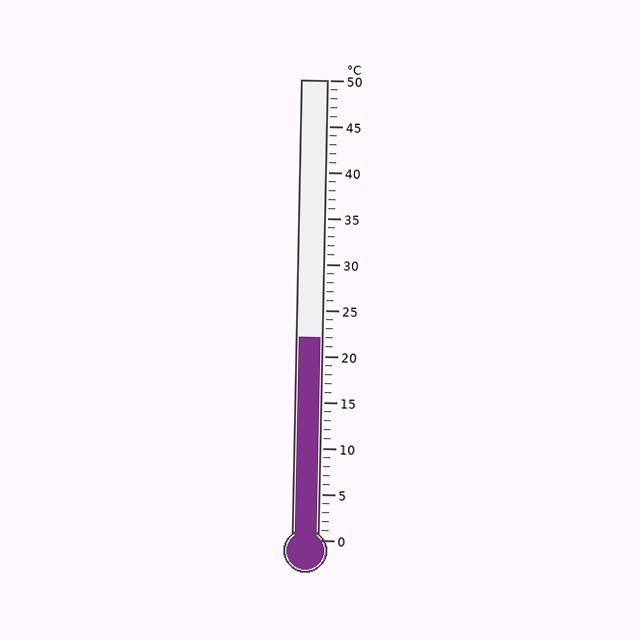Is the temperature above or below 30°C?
The temperature is below 30°C.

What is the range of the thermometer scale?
The thermometer scale ranges from 0°C to 50°C.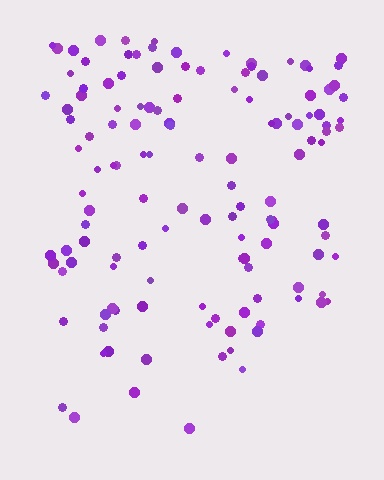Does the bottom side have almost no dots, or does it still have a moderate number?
Still a moderate number, just noticeably fewer than the top.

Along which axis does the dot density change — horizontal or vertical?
Vertical.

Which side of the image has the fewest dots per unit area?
The bottom.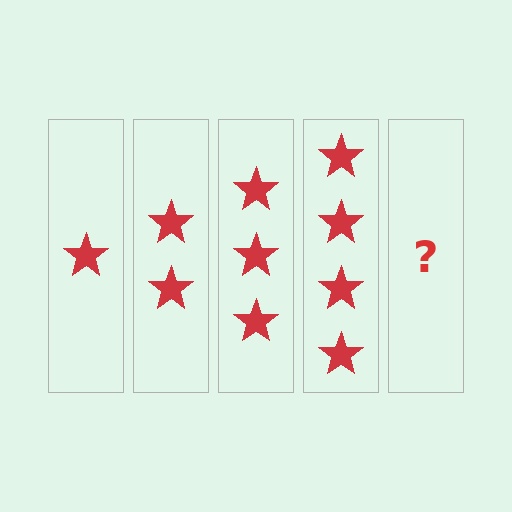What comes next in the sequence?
The next element should be 5 stars.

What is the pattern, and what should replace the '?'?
The pattern is that each step adds one more star. The '?' should be 5 stars.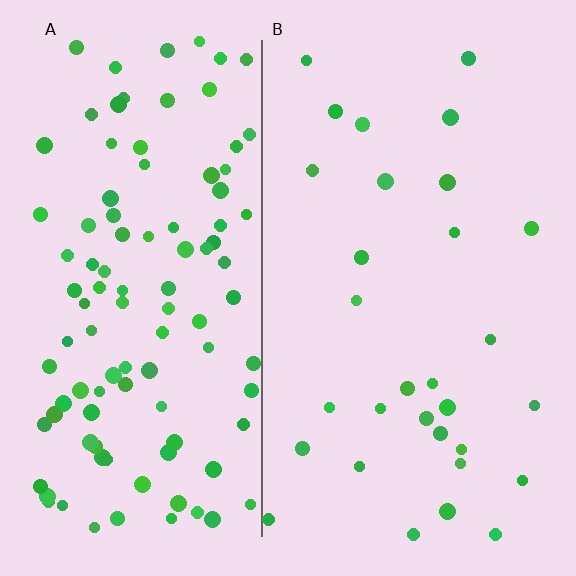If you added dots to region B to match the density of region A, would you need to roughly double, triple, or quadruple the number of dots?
Approximately triple.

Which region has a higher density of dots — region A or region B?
A (the left).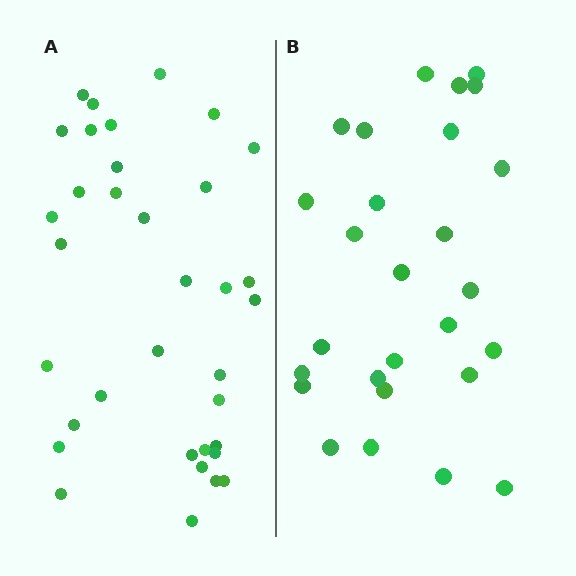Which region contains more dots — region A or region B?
Region A (the left region) has more dots.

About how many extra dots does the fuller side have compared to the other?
Region A has roughly 8 or so more dots than region B.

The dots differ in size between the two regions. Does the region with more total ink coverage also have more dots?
No. Region B has more total ink coverage because its dots are larger, but region A actually contains more individual dots. Total area can be misleading — the number of items is what matters here.